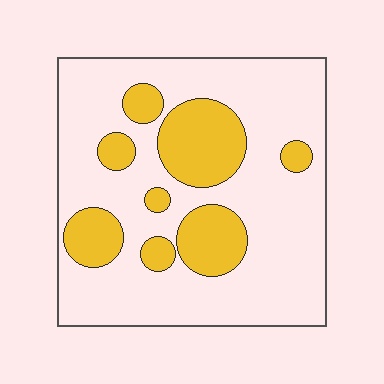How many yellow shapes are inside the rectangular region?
8.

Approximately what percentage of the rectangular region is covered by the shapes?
Approximately 25%.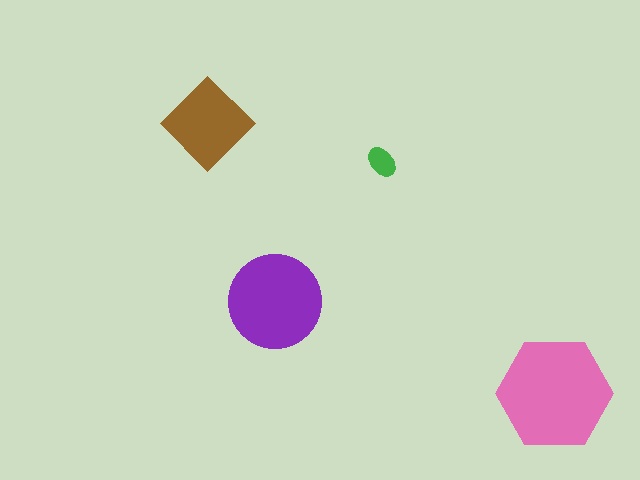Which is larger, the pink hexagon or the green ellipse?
The pink hexagon.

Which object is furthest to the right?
The pink hexagon is rightmost.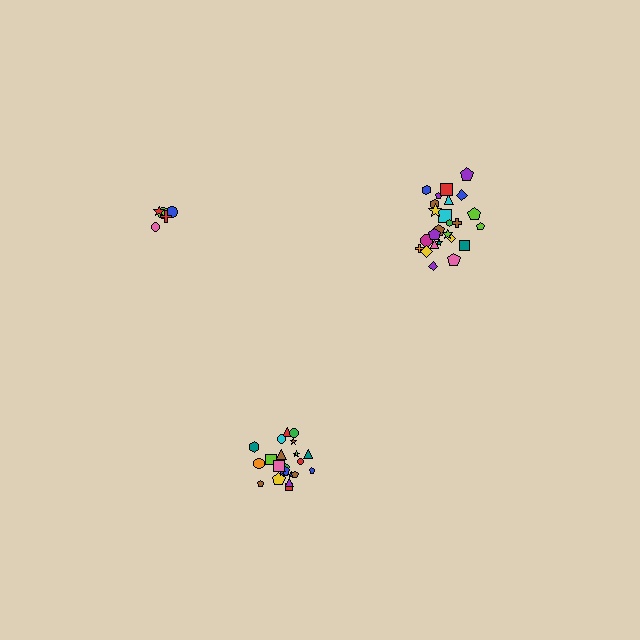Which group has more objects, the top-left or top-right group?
The top-right group.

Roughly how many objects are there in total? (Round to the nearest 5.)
Roughly 50 objects in total.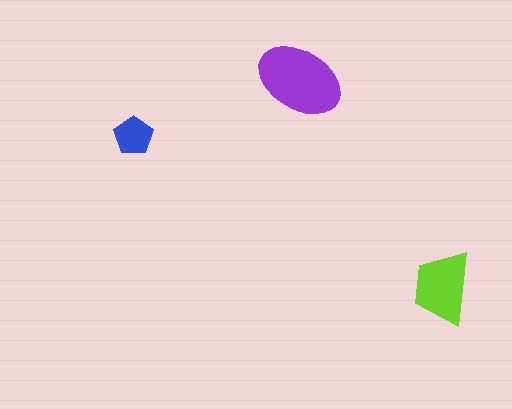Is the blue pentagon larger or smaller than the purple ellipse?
Smaller.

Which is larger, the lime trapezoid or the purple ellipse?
The purple ellipse.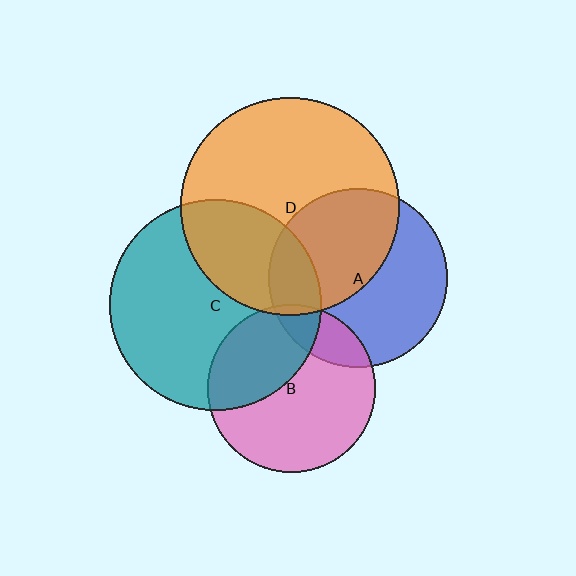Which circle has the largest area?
Circle D (orange).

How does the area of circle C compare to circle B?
Approximately 1.6 times.